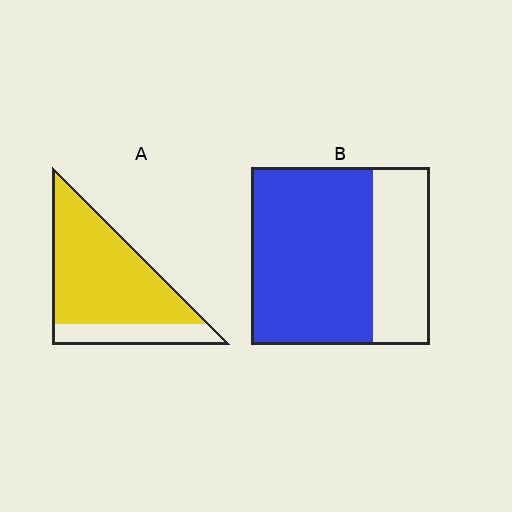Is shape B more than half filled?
Yes.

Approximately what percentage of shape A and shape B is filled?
A is approximately 80% and B is approximately 70%.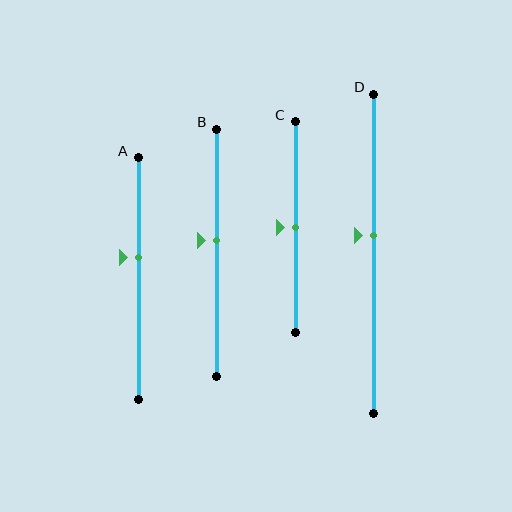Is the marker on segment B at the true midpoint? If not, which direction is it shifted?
No, the marker on segment B is shifted upward by about 5% of the segment length.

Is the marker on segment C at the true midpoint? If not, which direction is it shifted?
Yes, the marker on segment C is at the true midpoint.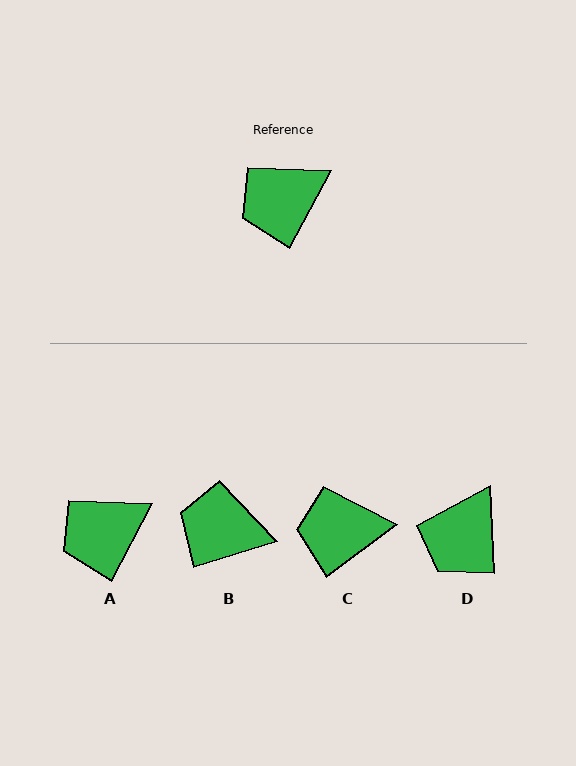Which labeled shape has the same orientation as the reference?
A.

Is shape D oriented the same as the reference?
No, it is off by about 30 degrees.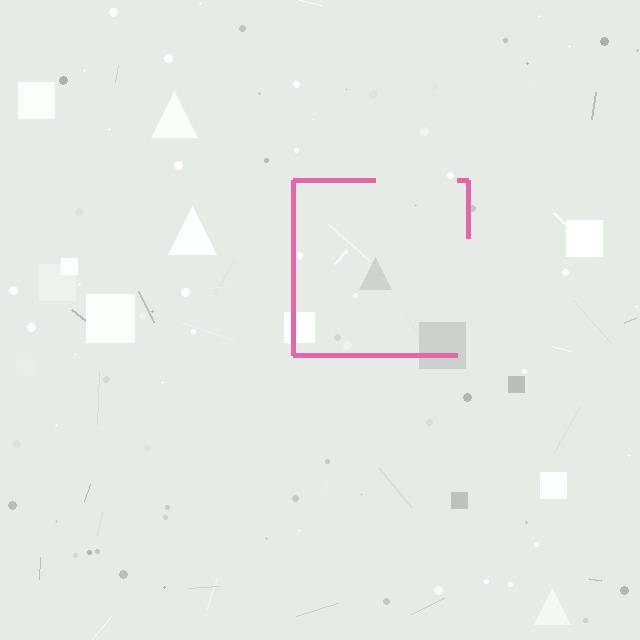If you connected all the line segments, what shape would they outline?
They would outline a square.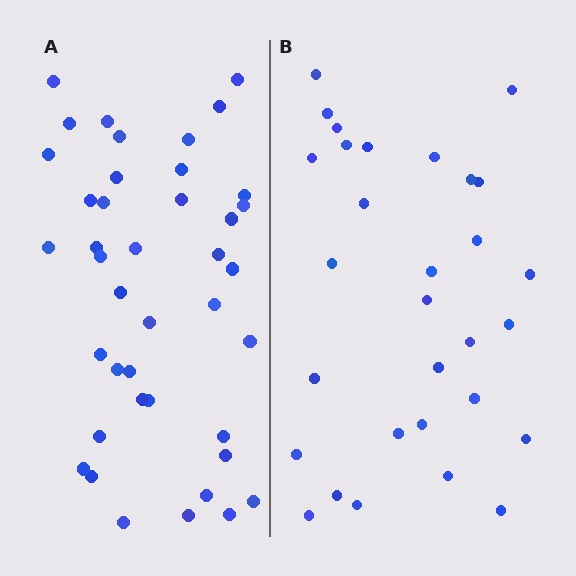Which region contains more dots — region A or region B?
Region A (the left region) has more dots.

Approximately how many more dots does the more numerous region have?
Region A has roughly 12 or so more dots than region B.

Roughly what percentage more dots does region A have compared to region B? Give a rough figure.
About 35% more.